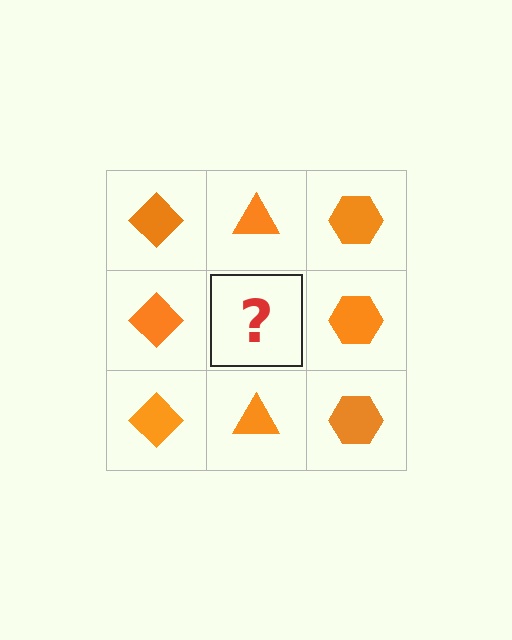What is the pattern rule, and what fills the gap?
The rule is that each column has a consistent shape. The gap should be filled with an orange triangle.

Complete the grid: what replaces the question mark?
The question mark should be replaced with an orange triangle.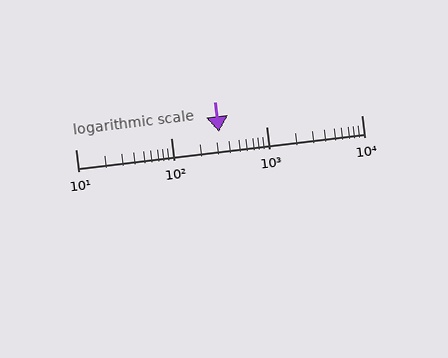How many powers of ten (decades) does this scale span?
The scale spans 3 decades, from 10 to 10000.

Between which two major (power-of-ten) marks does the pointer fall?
The pointer is between 100 and 1000.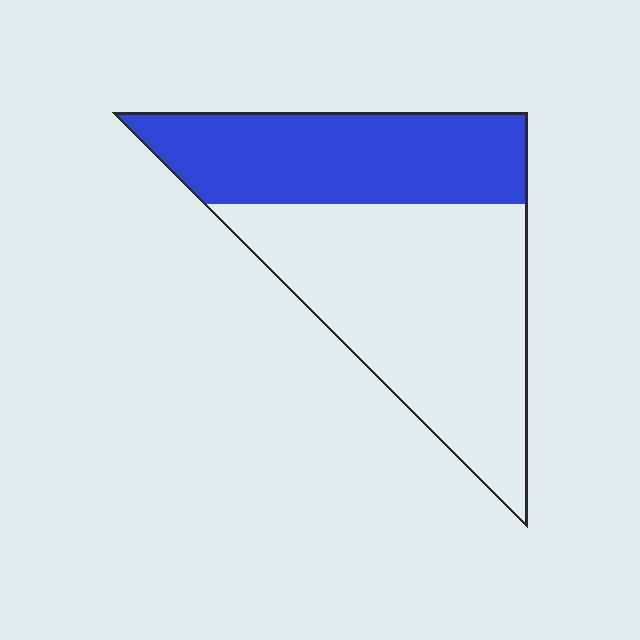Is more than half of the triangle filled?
No.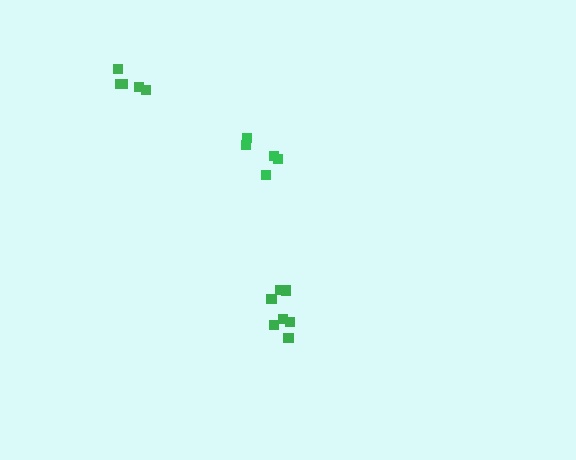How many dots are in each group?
Group 1: 5 dots, Group 2: 7 dots, Group 3: 5 dots (17 total).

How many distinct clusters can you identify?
There are 3 distinct clusters.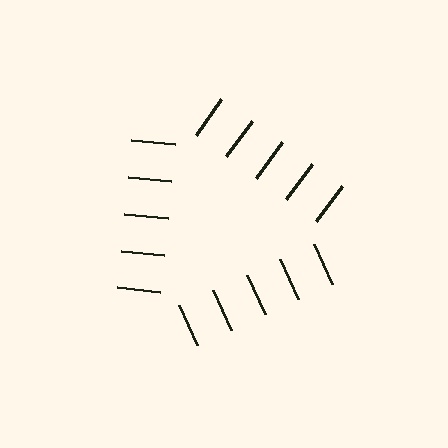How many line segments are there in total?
15 — 5 along each of the 3 edges.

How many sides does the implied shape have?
3 sides — the line-ends trace a triangle.